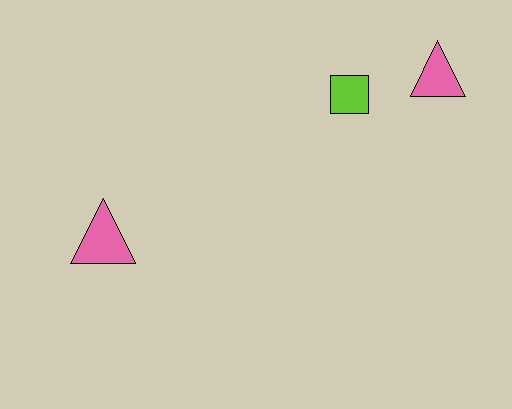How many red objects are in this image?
There are no red objects.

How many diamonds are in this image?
There are no diamonds.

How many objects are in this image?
There are 3 objects.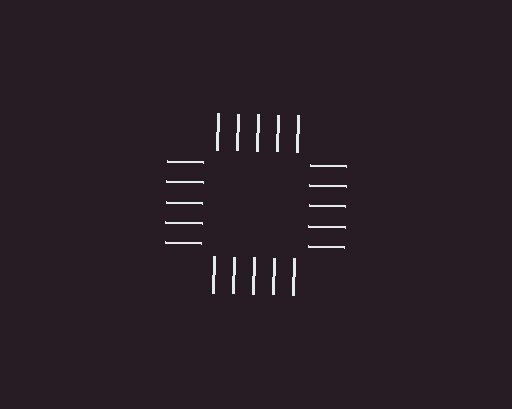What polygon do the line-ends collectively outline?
An illusory square — the line segments terminate on its edges but no continuous stroke is drawn.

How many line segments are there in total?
20 — 5 along each of the 4 edges.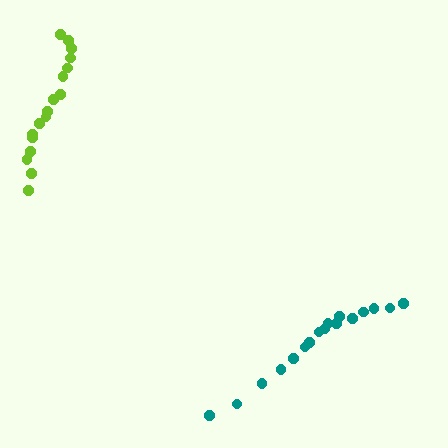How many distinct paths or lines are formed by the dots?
There are 2 distinct paths.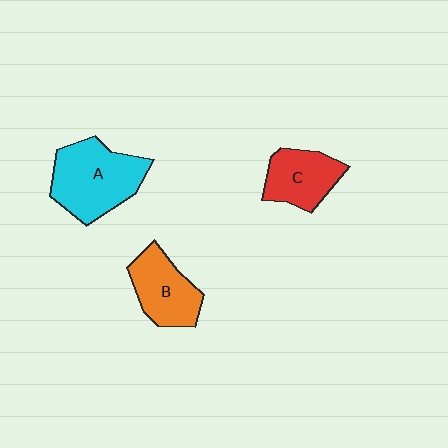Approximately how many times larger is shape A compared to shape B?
Approximately 1.4 times.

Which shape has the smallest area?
Shape C (red).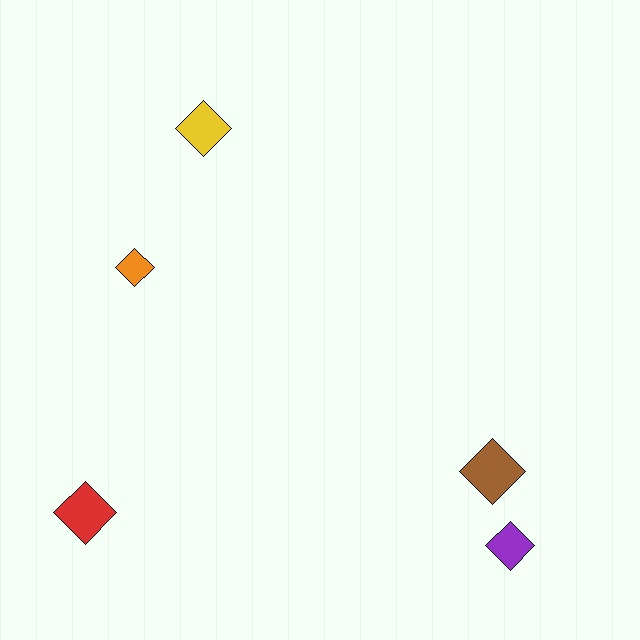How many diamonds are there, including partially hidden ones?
There are 5 diamonds.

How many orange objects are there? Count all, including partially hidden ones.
There is 1 orange object.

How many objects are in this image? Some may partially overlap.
There are 5 objects.